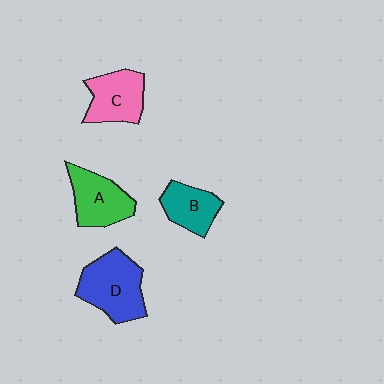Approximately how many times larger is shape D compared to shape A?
Approximately 1.3 times.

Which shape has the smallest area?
Shape B (teal).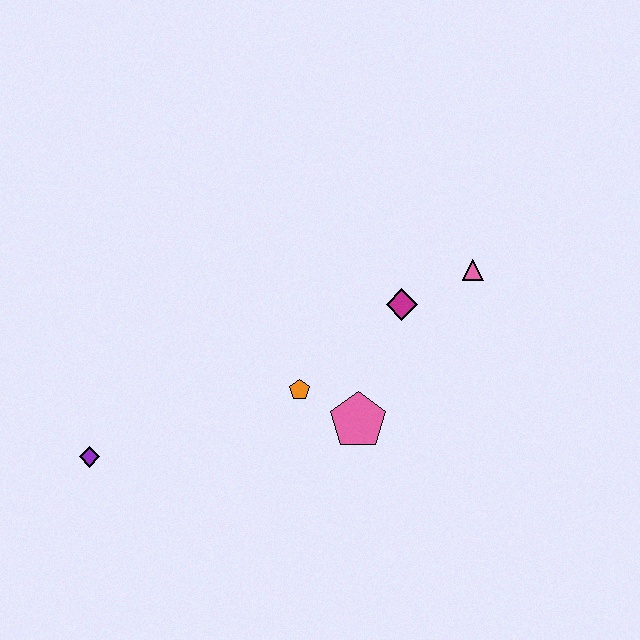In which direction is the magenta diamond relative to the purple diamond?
The magenta diamond is to the right of the purple diamond.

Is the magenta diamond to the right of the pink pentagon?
Yes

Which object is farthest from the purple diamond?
The pink triangle is farthest from the purple diamond.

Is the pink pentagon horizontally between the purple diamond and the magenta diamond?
Yes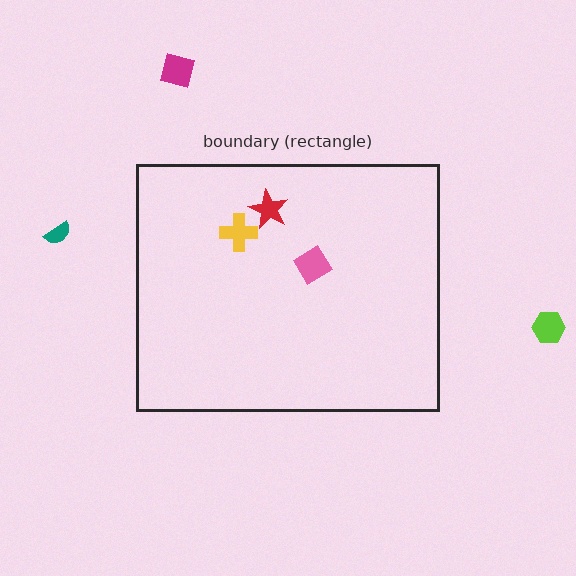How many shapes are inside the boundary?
3 inside, 3 outside.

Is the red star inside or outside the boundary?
Inside.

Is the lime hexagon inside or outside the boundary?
Outside.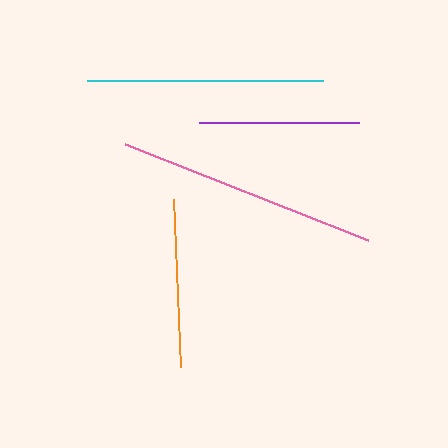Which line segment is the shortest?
The purple line is the shortest at approximately 160 pixels.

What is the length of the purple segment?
The purple segment is approximately 160 pixels long.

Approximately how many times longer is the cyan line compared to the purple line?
The cyan line is approximately 1.5 times the length of the purple line.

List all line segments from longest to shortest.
From longest to shortest: pink, cyan, orange, purple.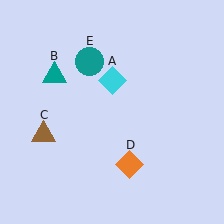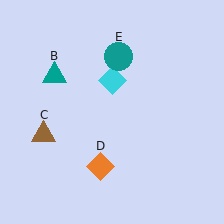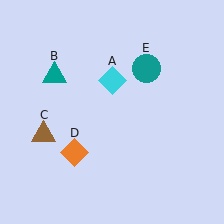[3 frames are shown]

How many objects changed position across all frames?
2 objects changed position: orange diamond (object D), teal circle (object E).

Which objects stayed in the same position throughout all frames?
Cyan diamond (object A) and teal triangle (object B) and brown triangle (object C) remained stationary.